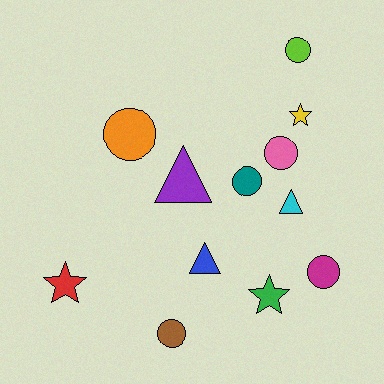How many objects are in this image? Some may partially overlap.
There are 12 objects.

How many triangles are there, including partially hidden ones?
There are 3 triangles.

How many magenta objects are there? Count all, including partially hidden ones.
There is 1 magenta object.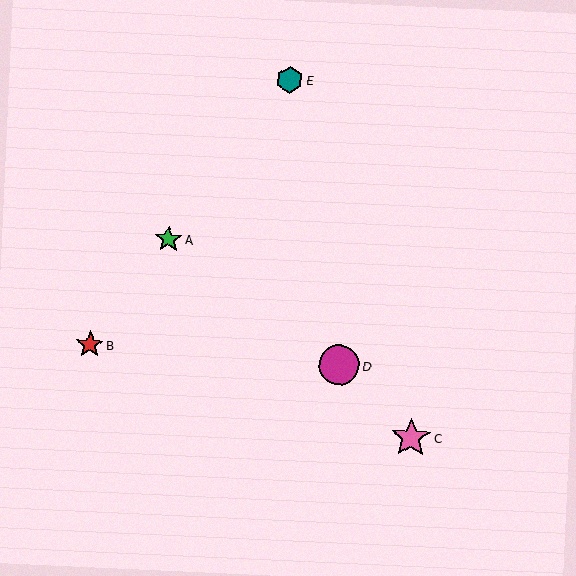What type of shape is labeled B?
Shape B is a red star.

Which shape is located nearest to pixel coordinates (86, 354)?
The red star (labeled B) at (90, 345) is nearest to that location.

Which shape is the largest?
The pink star (labeled C) is the largest.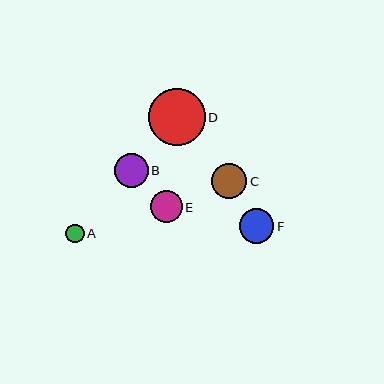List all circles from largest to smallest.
From largest to smallest: D, C, F, B, E, A.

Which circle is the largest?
Circle D is the largest with a size of approximately 57 pixels.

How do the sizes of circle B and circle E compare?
Circle B and circle E are approximately the same size.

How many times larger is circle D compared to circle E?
Circle D is approximately 1.8 times the size of circle E.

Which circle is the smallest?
Circle A is the smallest with a size of approximately 19 pixels.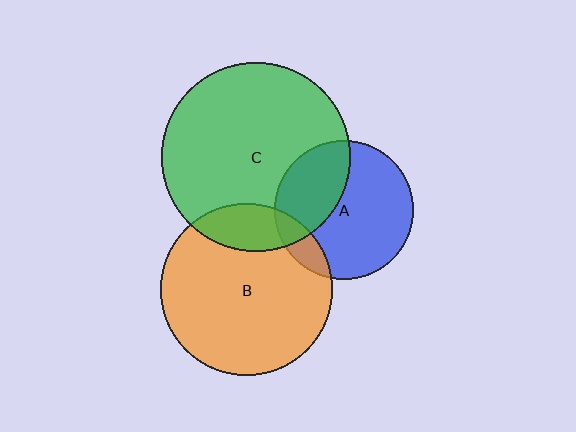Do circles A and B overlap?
Yes.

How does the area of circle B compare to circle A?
Approximately 1.5 times.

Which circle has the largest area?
Circle C (green).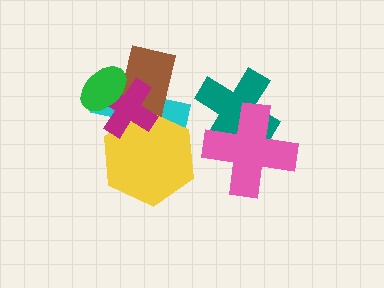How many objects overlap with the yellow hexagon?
3 objects overlap with the yellow hexagon.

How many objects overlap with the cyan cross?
4 objects overlap with the cyan cross.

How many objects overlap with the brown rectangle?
4 objects overlap with the brown rectangle.